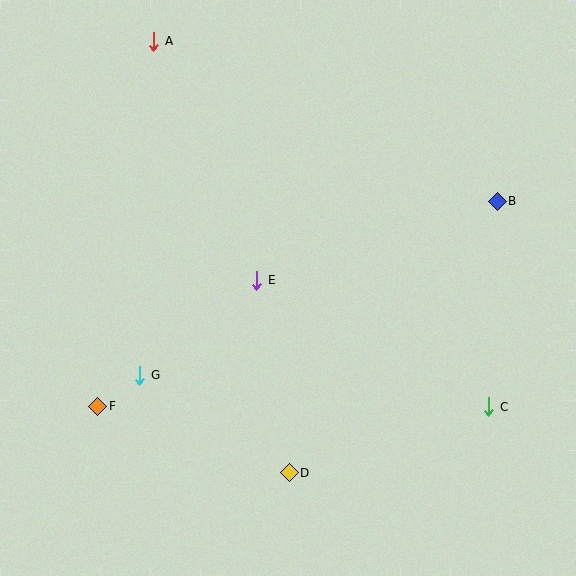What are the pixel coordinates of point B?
Point B is at (497, 201).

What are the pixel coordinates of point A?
Point A is at (154, 41).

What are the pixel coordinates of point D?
Point D is at (289, 473).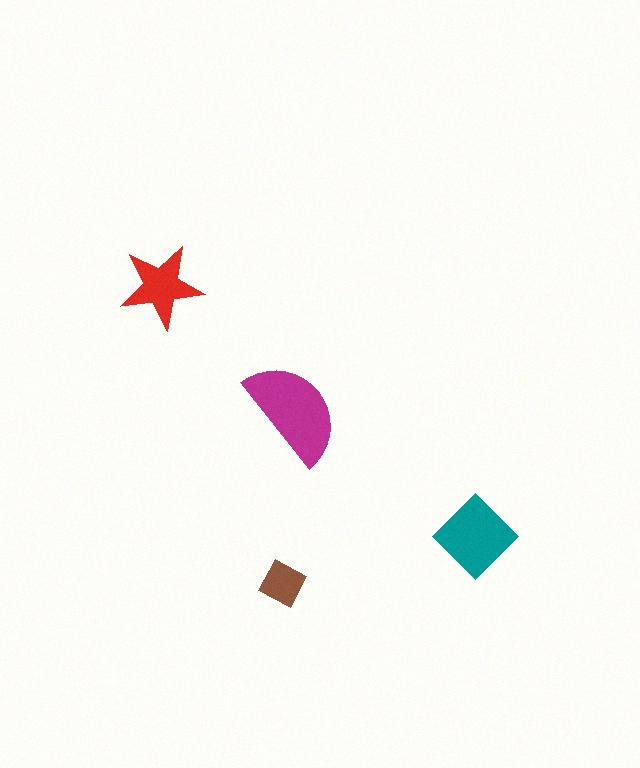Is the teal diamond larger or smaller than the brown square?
Larger.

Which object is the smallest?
The brown square.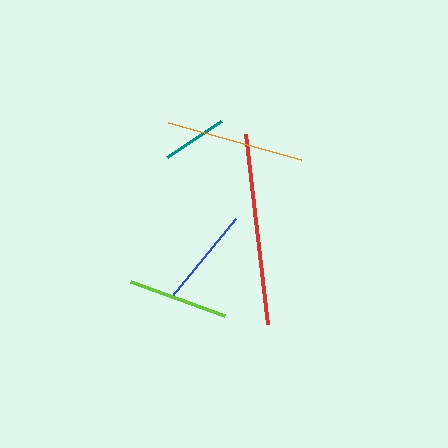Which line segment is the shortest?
The teal line is the shortest at approximately 65 pixels.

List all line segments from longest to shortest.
From longest to shortest: red, orange, blue, lime, teal.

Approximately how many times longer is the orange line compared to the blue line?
The orange line is approximately 1.4 times the length of the blue line.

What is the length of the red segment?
The red segment is approximately 192 pixels long.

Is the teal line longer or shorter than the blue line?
The blue line is longer than the teal line.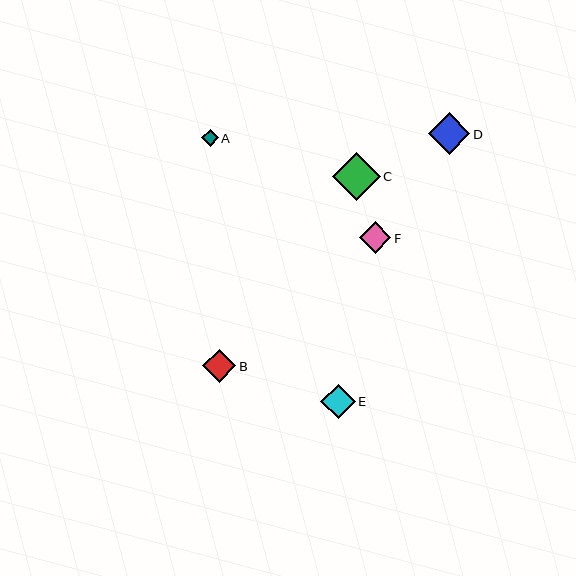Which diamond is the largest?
Diamond C is the largest with a size of approximately 48 pixels.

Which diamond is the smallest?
Diamond A is the smallest with a size of approximately 17 pixels.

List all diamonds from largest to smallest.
From largest to smallest: C, D, E, B, F, A.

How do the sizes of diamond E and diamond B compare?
Diamond E and diamond B are approximately the same size.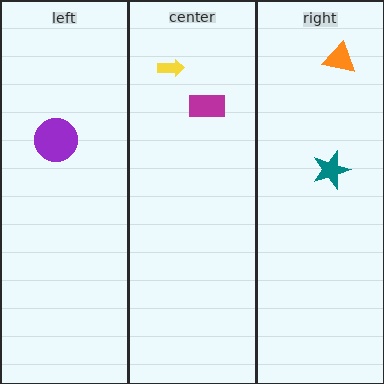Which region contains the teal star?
The right region.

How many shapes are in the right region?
2.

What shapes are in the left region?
The purple circle.